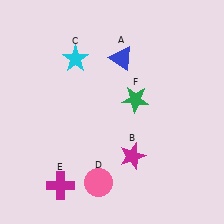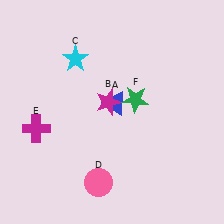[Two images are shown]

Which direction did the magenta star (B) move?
The magenta star (B) moved up.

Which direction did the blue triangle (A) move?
The blue triangle (A) moved down.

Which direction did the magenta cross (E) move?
The magenta cross (E) moved up.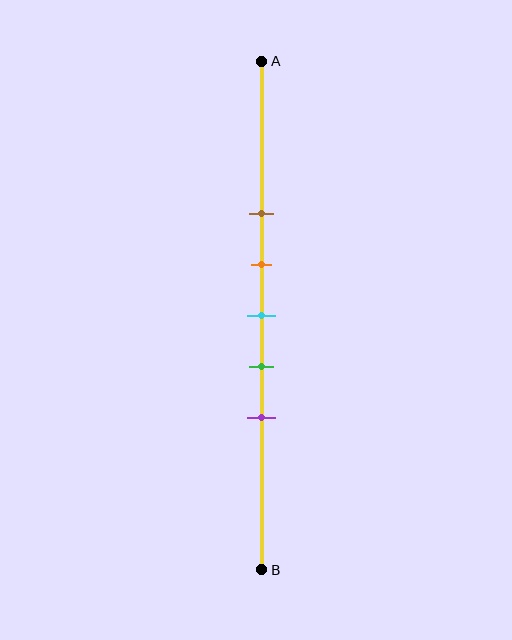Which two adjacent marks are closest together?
The orange and cyan marks are the closest adjacent pair.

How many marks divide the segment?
There are 5 marks dividing the segment.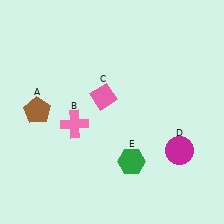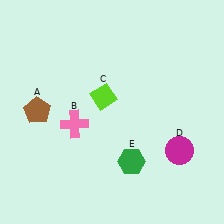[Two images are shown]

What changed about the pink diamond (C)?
In Image 1, C is pink. In Image 2, it changed to lime.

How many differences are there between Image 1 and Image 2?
There is 1 difference between the two images.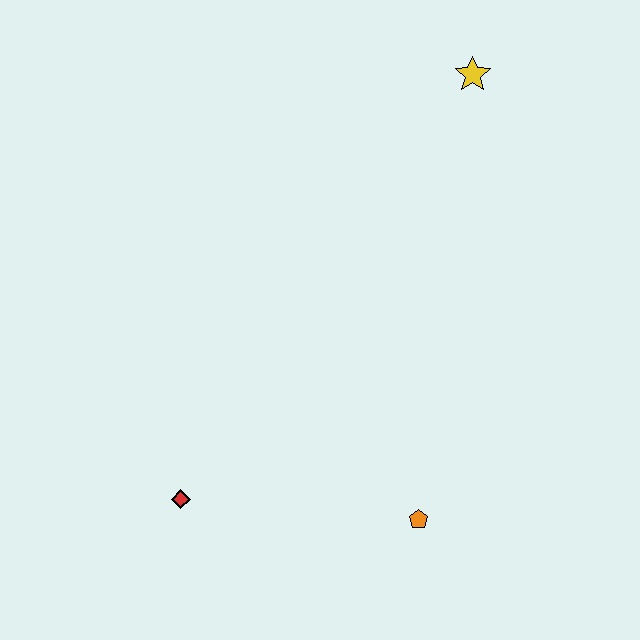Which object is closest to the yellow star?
The orange pentagon is closest to the yellow star.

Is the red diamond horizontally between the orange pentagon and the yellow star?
No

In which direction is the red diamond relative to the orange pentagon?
The red diamond is to the left of the orange pentagon.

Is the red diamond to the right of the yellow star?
No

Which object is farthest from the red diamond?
The yellow star is farthest from the red diamond.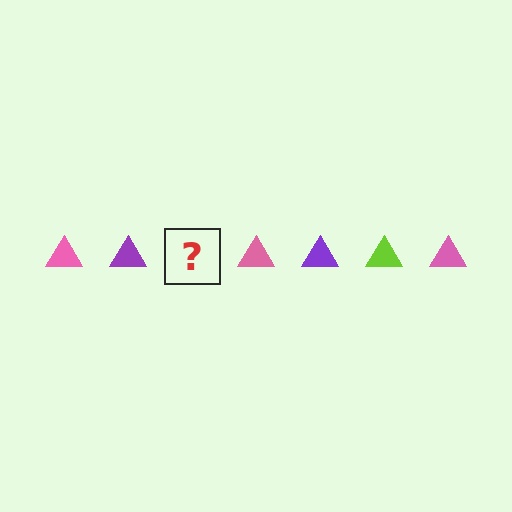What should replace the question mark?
The question mark should be replaced with a lime triangle.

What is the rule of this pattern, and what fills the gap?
The rule is that the pattern cycles through pink, purple, lime triangles. The gap should be filled with a lime triangle.